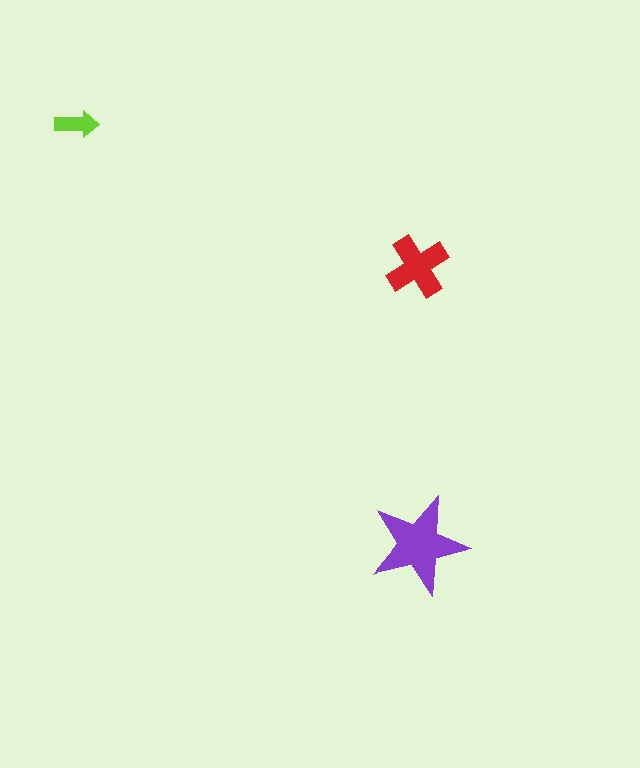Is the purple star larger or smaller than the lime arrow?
Larger.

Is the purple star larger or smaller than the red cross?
Larger.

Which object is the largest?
The purple star.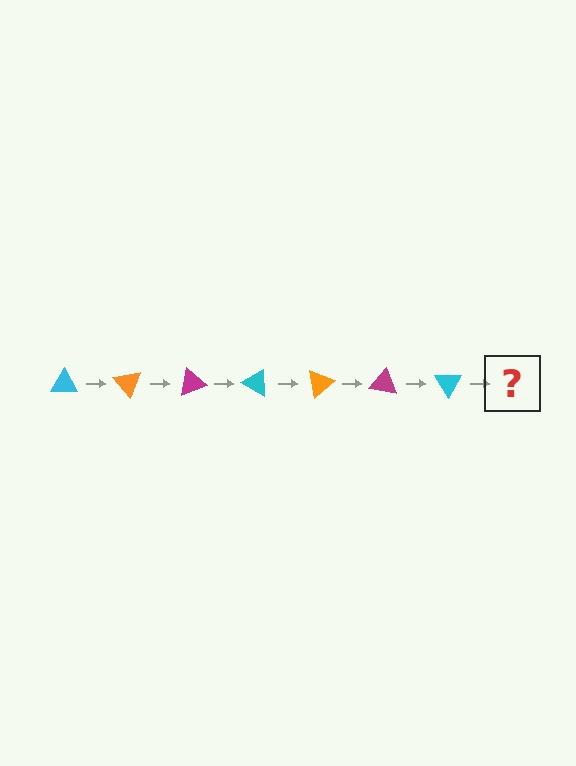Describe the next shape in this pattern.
It should be an orange triangle, rotated 350 degrees from the start.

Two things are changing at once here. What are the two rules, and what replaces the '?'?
The two rules are that it rotates 50 degrees each step and the color cycles through cyan, orange, and magenta. The '?' should be an orange triangle, rotated 350 degrees from the start.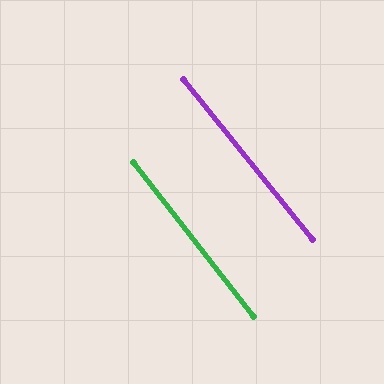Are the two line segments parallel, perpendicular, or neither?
Parallel — their directions differ by only 1.1°.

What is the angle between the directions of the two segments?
Approximately 1 degree.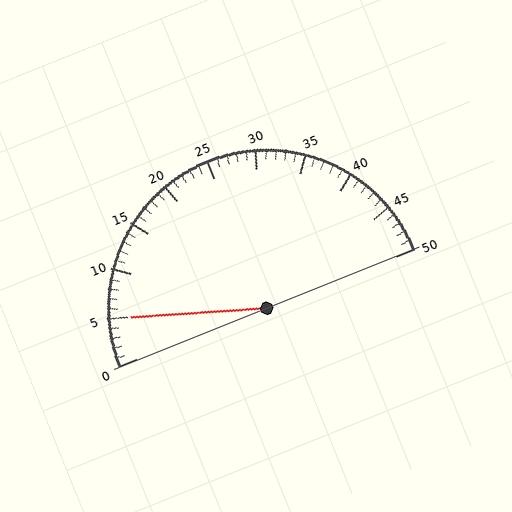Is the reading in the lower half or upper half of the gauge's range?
The reading is in the lower half of the range (0 to 50).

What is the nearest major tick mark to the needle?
The nearest major tick mark is 5.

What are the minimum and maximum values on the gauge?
The gauge ranges from 0 to 50.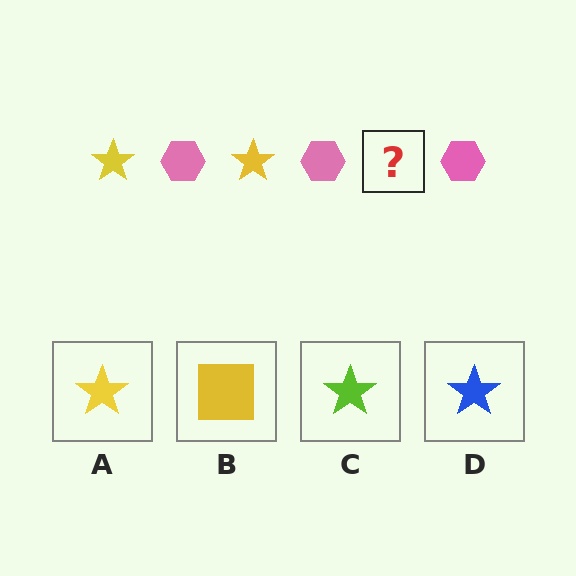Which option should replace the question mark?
Option A.